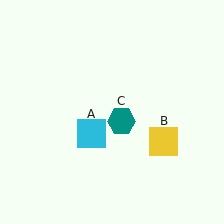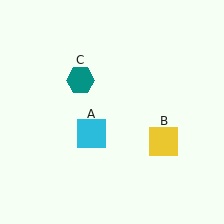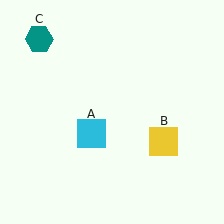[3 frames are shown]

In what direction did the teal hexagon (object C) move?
The teal hexagon (object C) moved up and to the left.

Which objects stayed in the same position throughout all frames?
Cyan square (object A) and yellow square (object B) remained stationary.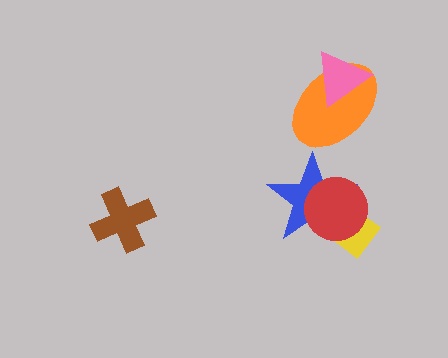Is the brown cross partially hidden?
No, no other shape covers it.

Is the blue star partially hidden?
Yes, it is partially covered by another shape.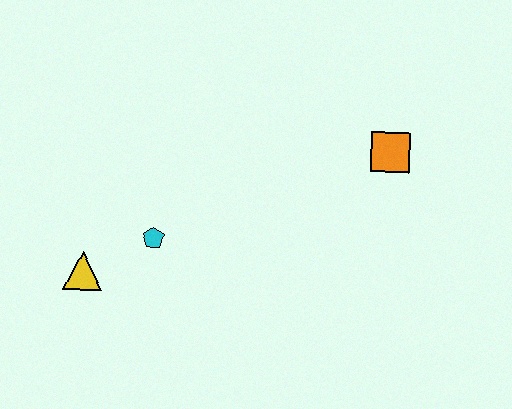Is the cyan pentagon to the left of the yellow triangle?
No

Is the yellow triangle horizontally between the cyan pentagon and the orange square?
No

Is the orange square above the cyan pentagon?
Yes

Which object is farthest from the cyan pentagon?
The orange square is farthest from the cyan pentagon.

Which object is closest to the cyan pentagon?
The yellow triangle is closest to the cyan pentagon.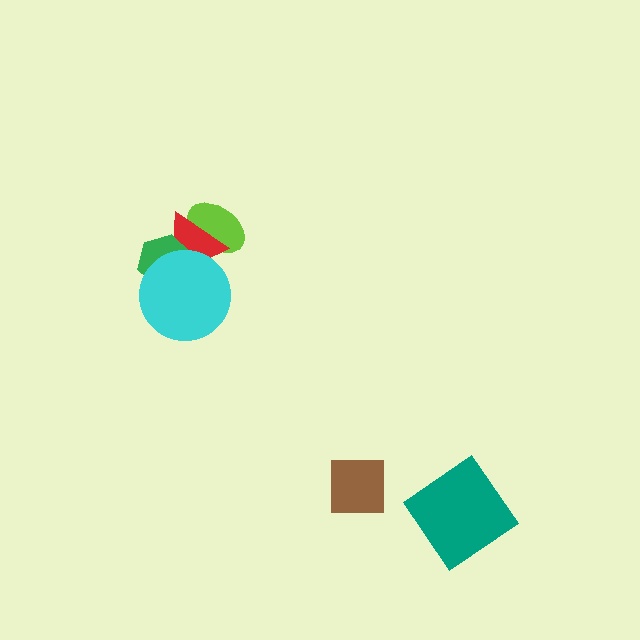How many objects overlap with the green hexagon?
2 objects overlap with the green hexagon.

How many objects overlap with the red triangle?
3 objects overlap with the red triangle.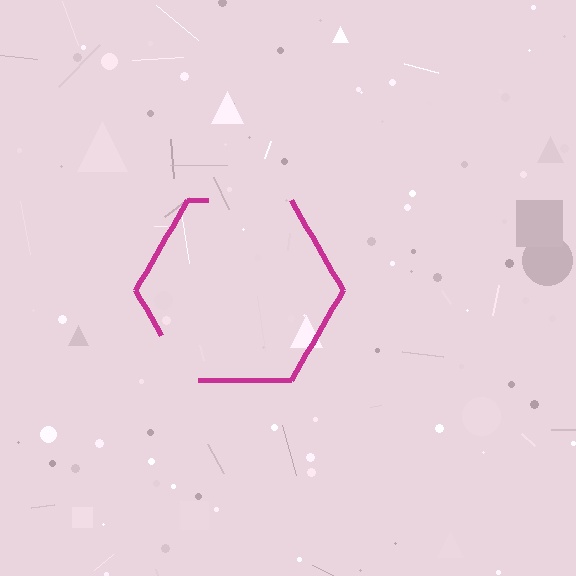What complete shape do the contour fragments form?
The contour fragments form a hexagon.